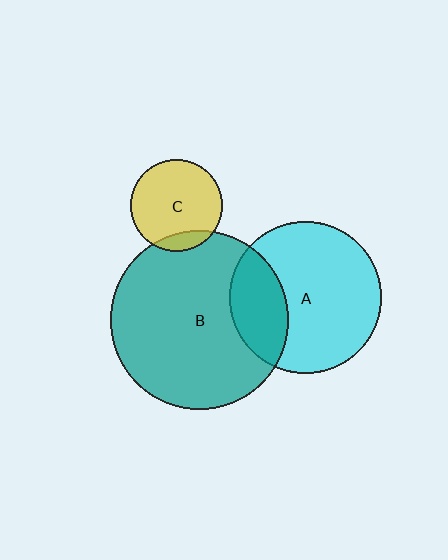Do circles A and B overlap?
Yes.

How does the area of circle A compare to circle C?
Approximately 2.7 times.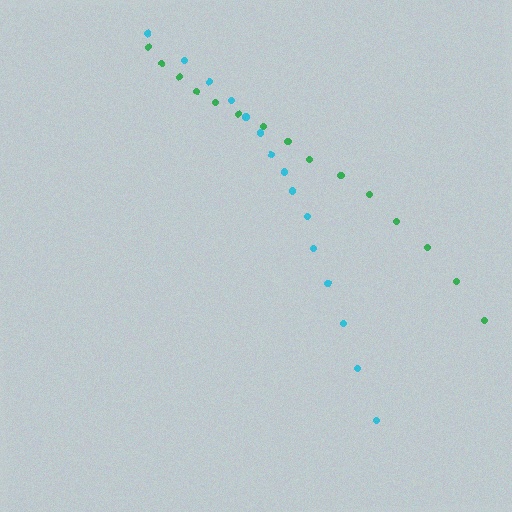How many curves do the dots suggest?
There are 2 distinct paths.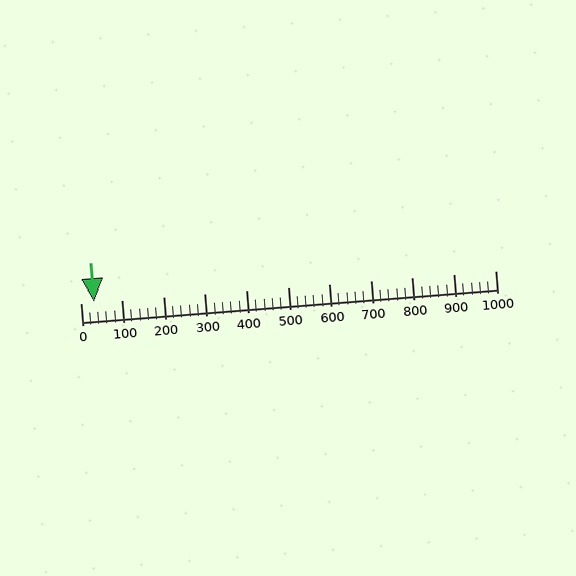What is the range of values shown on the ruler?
The ruler shows values from 0 to 1000.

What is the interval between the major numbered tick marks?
The major tick marks are spaced 100 units apart.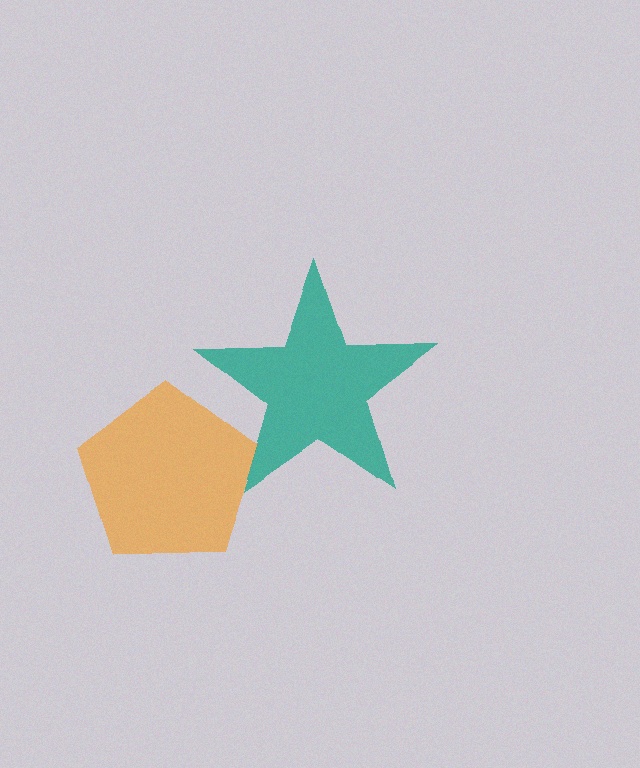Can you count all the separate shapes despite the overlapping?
Yes, there are 2 separate shapes.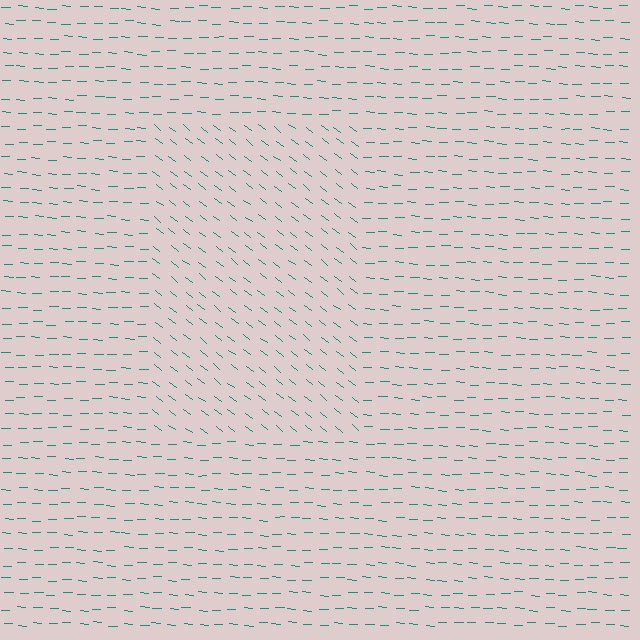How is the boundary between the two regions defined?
The boundary is defined purely by a change in line orientation (approximately 35 degrees difference). All lines are the same color and thickness.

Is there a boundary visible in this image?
Yes, there is a texture boundary formed by a change in line orientation.